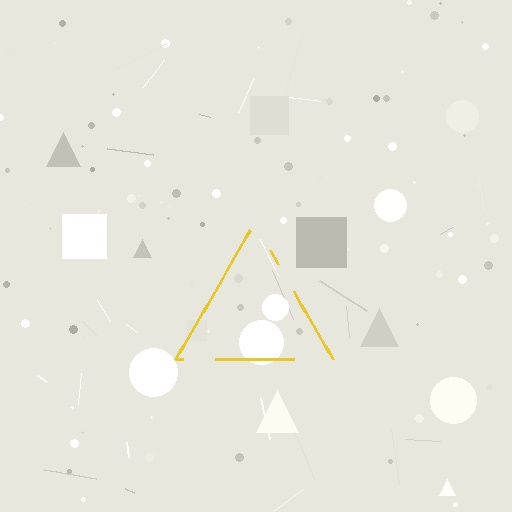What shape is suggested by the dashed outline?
The dashed outline suggests a triangle.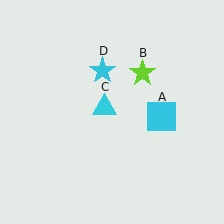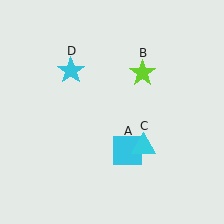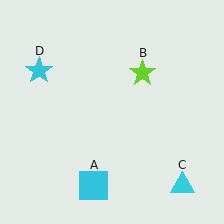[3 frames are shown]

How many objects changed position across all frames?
3 objects changed position: cyan square (object A), cyan triangle (object C), cyan star (object D).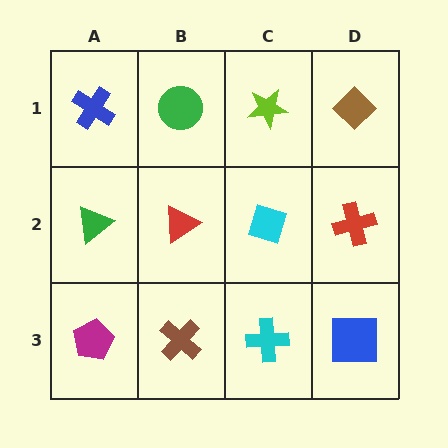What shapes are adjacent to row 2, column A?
A blue cross (row 1, column A), a magenta pentagon (row 3, column A), a red triangle (row 2, column B).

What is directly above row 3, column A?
A green triangle.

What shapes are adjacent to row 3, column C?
A cyan diamond (row 2, column C), a brown cross (row 3, column B), a blue square (row 3, column D).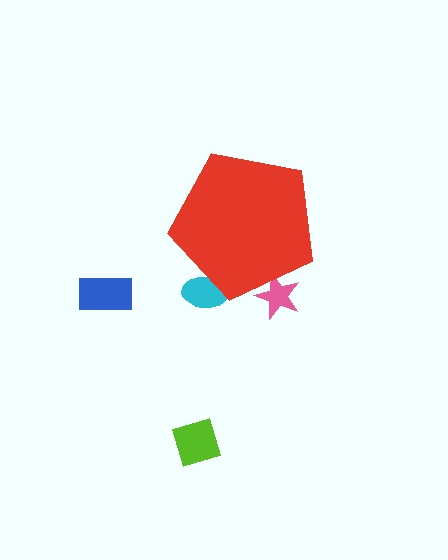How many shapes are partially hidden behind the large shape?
2 shapes are partially hidden.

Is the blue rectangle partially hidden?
No, the blue rectangle is fully visible.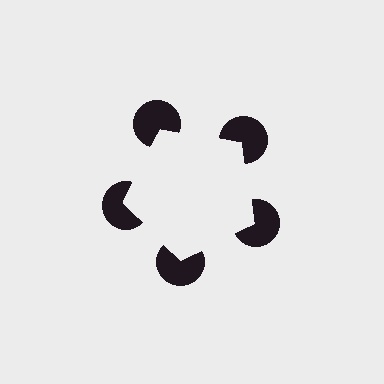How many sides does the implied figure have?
5 sides.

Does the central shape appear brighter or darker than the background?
It typically appears slightly brighter than the background, even though no actual brightness change is drawn.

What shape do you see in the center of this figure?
An illusory pentagon — its edges are inferred from the aligned wedge cuts in the pac-man discs, not physically drawn.